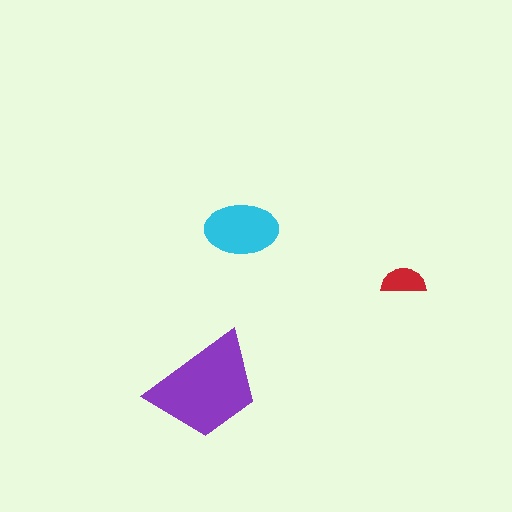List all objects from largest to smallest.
The purple trapezoid, the cyan ellipse, the red semicircle.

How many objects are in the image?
There are 3 objects in the image.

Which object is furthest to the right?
The red semicircle is rightmost.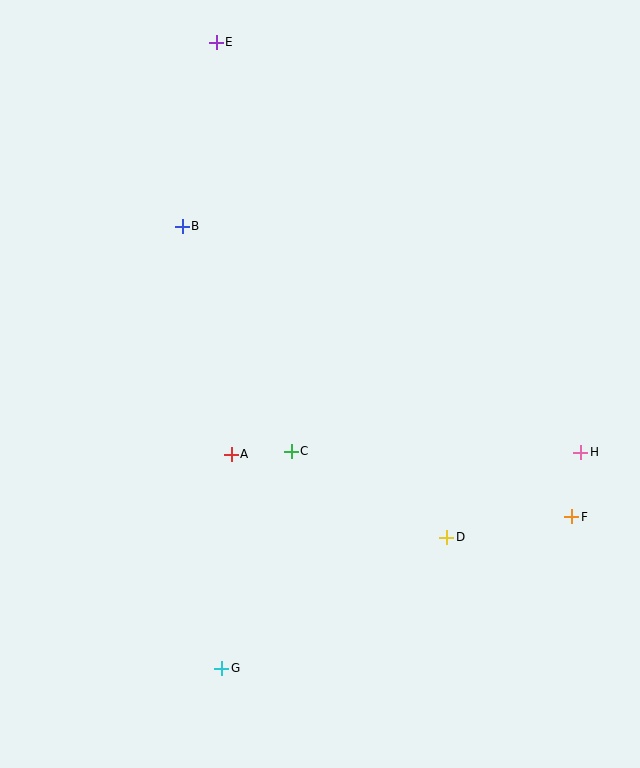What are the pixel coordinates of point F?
Point F is at (572, 517).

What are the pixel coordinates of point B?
Point B is at (182, 226).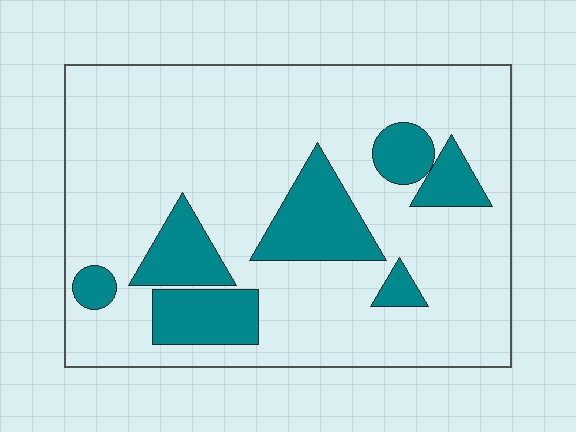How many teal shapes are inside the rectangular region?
7.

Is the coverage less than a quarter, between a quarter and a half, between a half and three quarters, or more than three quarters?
Less than a quarter.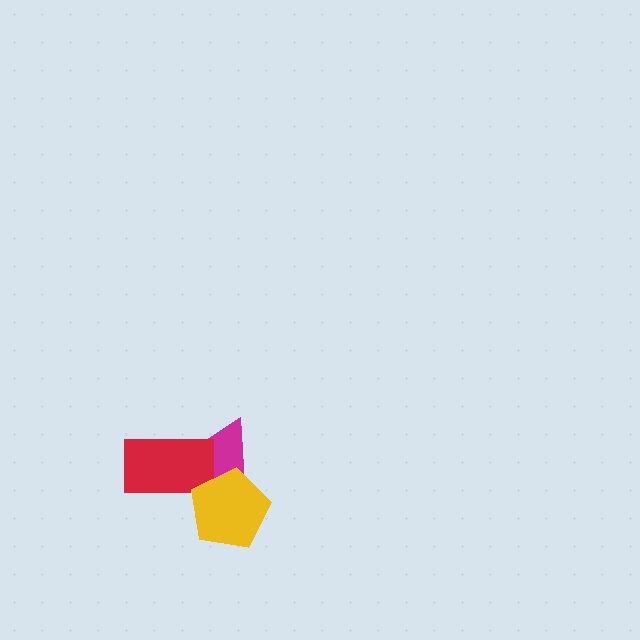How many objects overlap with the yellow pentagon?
2 objects overlap with the yellow pentagon.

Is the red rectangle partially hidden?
Yes, it is partially covered by another shape.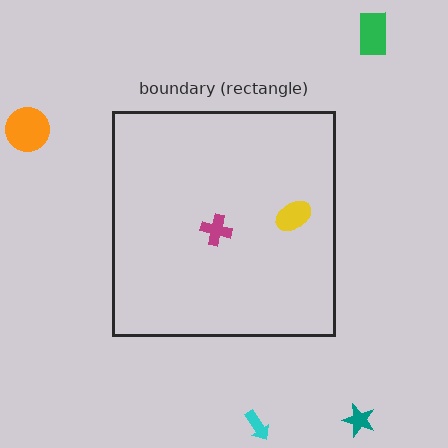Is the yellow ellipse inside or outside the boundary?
Inside.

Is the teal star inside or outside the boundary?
Outside.